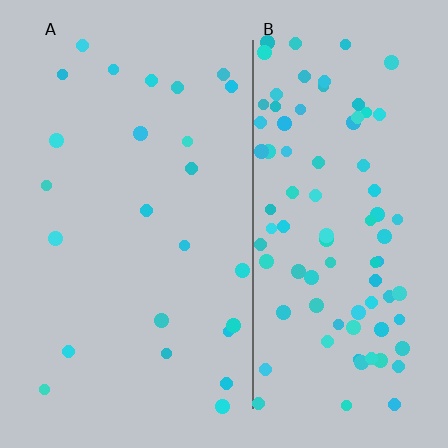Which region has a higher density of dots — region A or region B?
B (the right).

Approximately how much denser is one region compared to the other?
Approximately 3.7× — region B over region A.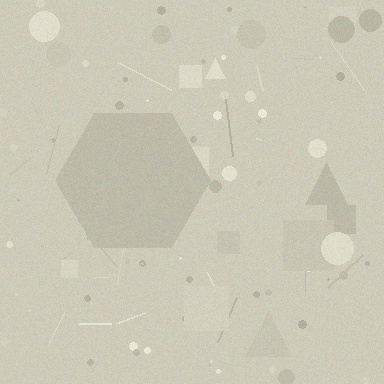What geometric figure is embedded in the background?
A hexagon is embedded in the background.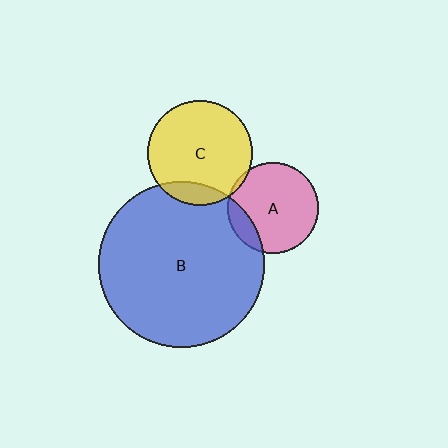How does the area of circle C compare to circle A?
Approximately 1.3 times.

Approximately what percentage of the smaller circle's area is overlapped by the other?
Approximately 15%.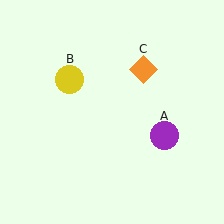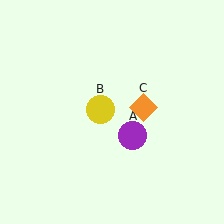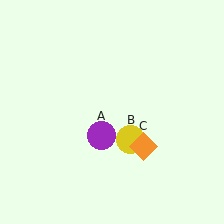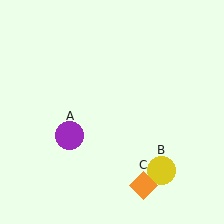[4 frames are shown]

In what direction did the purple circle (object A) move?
The purple circle (object A) moved left.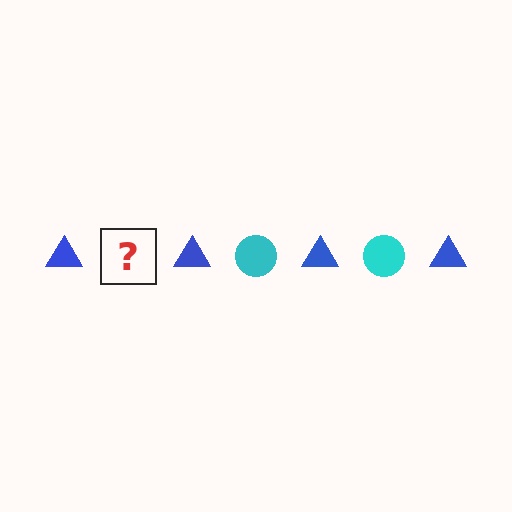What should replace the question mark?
The question mark should be replaced with a cyan circle.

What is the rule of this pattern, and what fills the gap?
The rule is that the pattern alternates between blue triangle and cyan circle. The gap should be filled with a cyan circle.